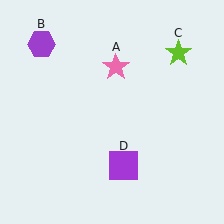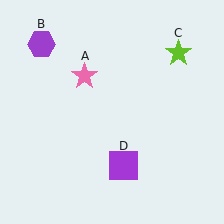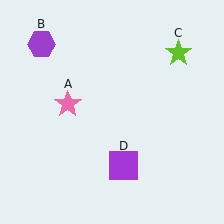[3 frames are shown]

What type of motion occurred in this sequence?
The pink star (object A) rotated counterclockwise around the center of the scene.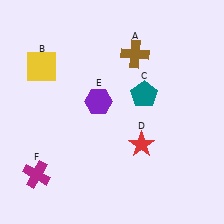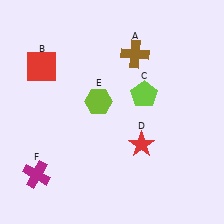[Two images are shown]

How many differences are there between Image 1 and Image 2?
There are 3 differences between the two images.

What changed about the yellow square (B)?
In Image 1, B is yellow. In Image 2, it changed to red.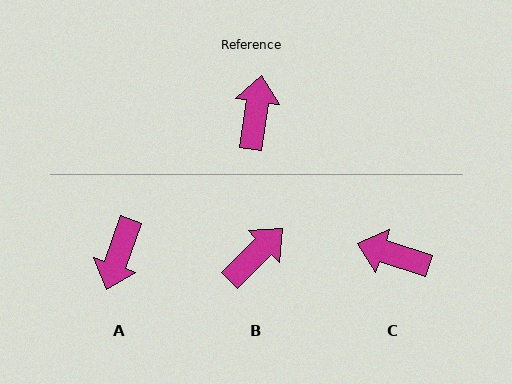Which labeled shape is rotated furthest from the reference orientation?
A, about 169 degrees away.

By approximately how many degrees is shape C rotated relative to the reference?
Approximately 80 degrees counter-clockwise.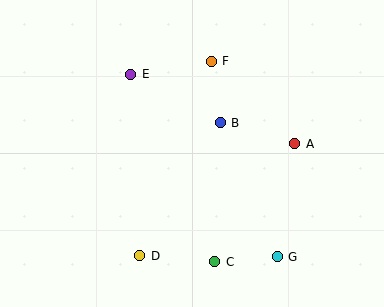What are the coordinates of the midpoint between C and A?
The midpoint between C and A is at (255, 203).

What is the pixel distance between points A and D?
The distance between A and D is 191 pixels.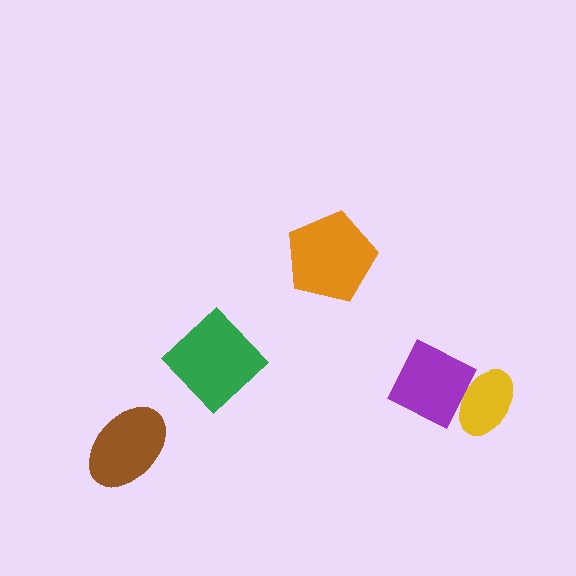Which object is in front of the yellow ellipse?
The purple square is in front of the yellow ellipse.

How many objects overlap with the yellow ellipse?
1 object overlaps with the yellow ellipse.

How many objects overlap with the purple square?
1 object overlaps with the purple square.